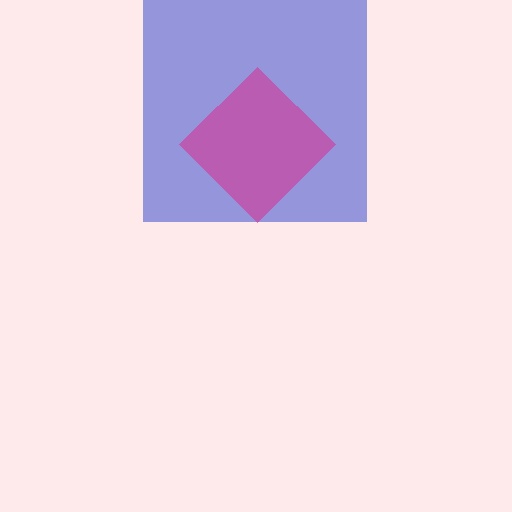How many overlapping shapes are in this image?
There are 2 overlapping shapes in the image.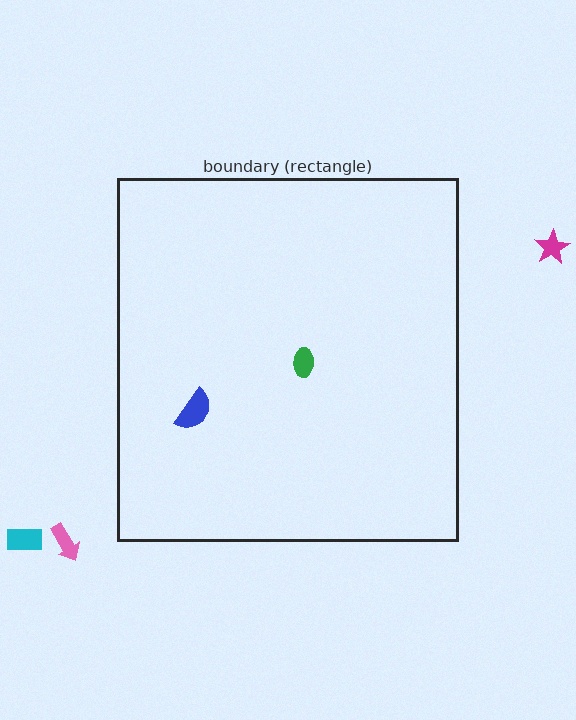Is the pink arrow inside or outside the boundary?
Outside.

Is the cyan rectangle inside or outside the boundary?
Outside.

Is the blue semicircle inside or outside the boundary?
Inside.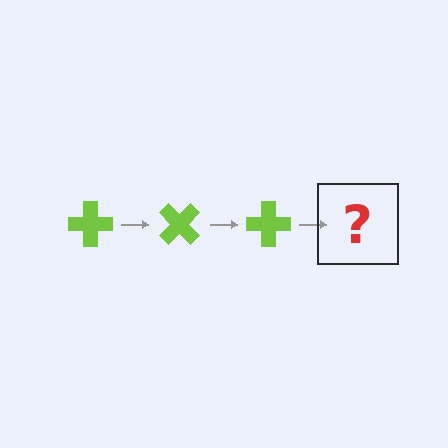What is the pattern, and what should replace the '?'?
The pattern is that the cross rotates 45 degrees each step. The '?' should be a lime cross rotated 135 degrees.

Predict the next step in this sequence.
The next step is a lime cross rotated 135 degrees.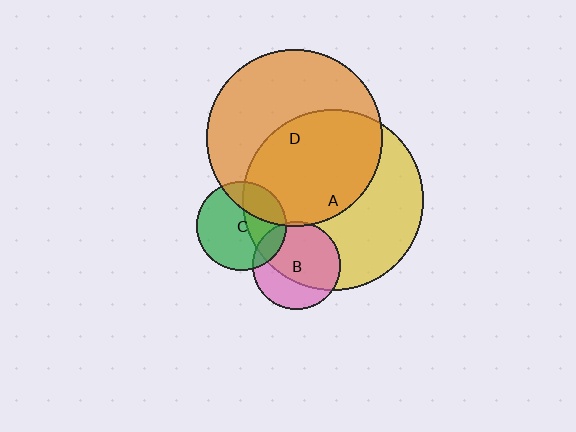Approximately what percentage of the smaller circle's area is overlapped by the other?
Approximately 5%.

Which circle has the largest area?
Circle A (yellow).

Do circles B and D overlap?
Yes.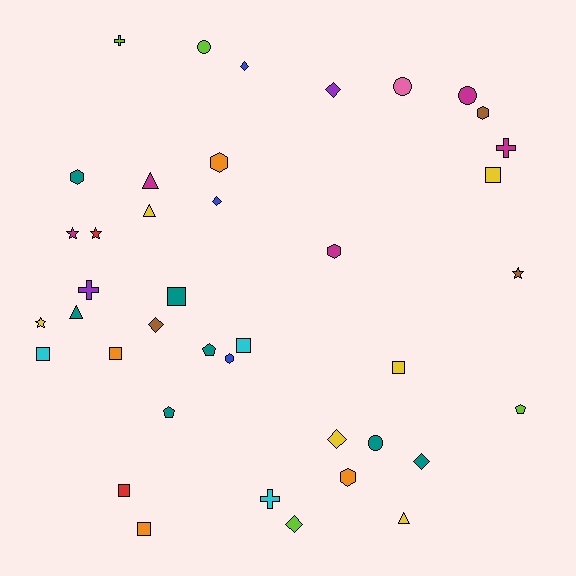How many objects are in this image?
There are 40 objects.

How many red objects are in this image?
There are 2 red objects.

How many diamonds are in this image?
There are 7 diamonds.